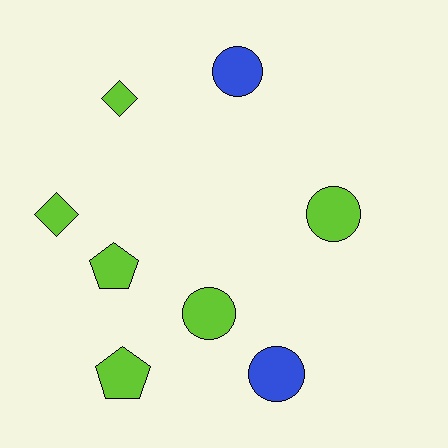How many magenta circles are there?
There are no magenta circles.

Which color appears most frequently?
Lime, with 6 objects.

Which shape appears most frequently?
Circle, with 4 objects.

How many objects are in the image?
There are 8 objects.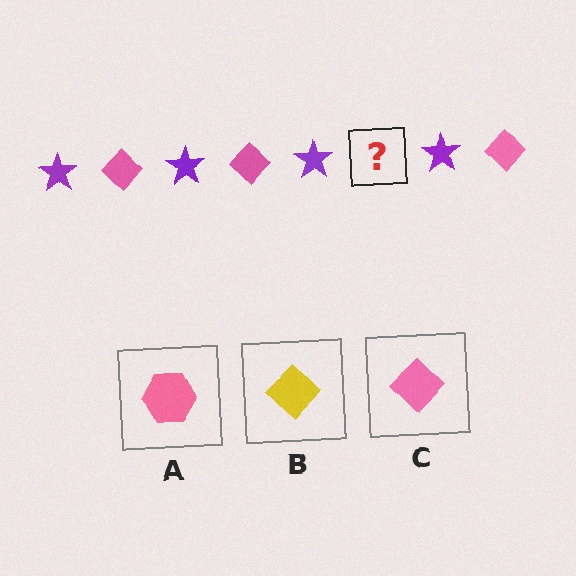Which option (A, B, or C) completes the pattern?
C.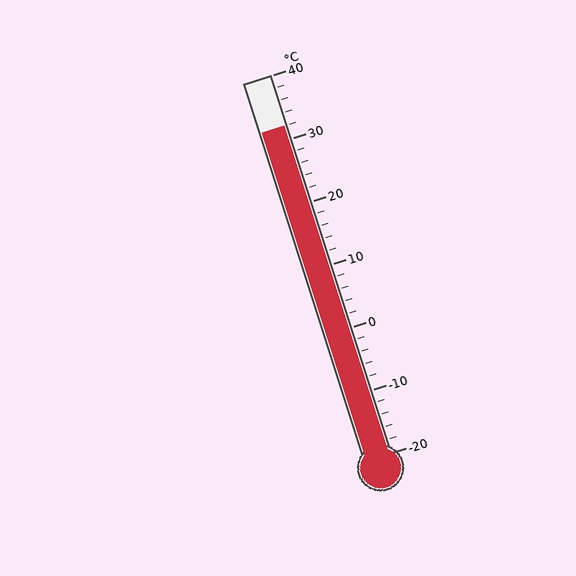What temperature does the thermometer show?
The thermometer shows approximately 32°C.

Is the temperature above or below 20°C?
The temperature is above 20°C.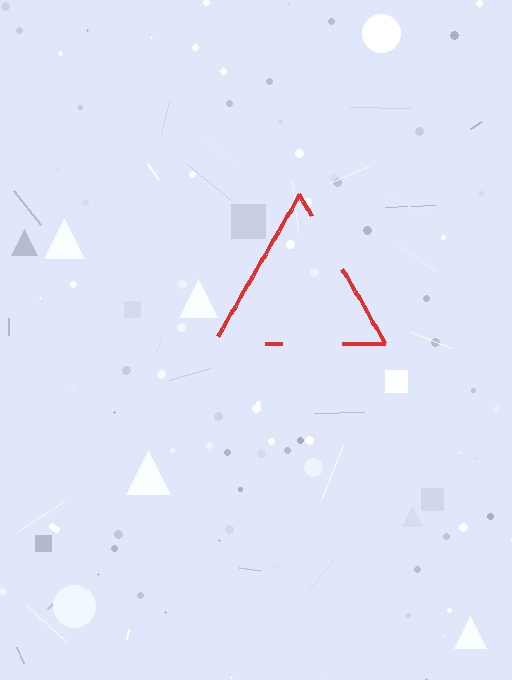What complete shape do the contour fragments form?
The contour fragments form a triangle.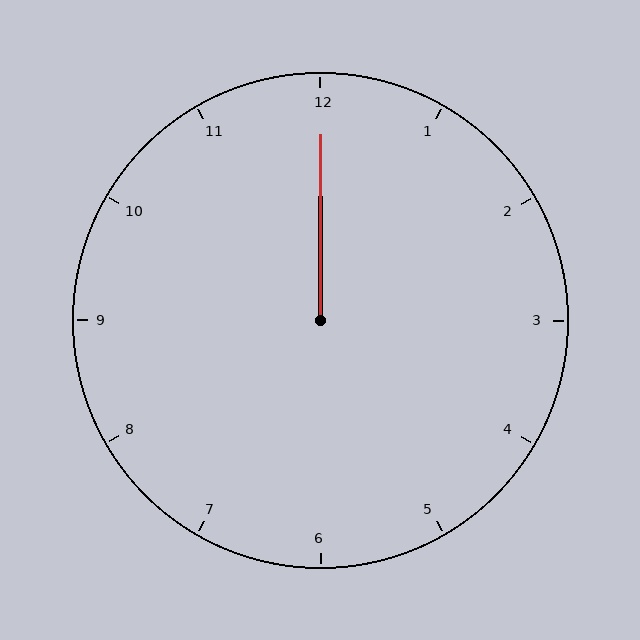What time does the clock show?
12:00.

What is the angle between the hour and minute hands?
Approximately 0 degrees.